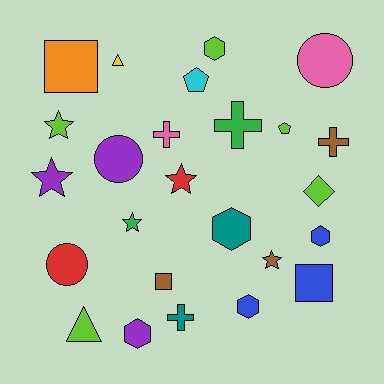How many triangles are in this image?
There are 2 triangles.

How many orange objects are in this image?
There is 1 orange object.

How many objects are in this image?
There are 25 objects.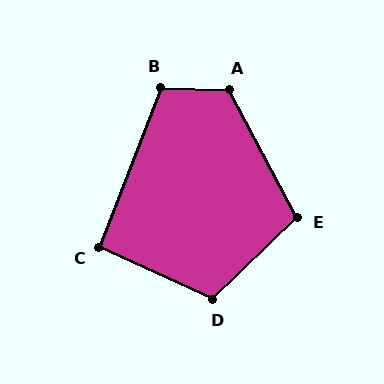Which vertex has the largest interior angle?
A, at approximately 120 degrees.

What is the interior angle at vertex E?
Approximately 105 degrees (obtuse).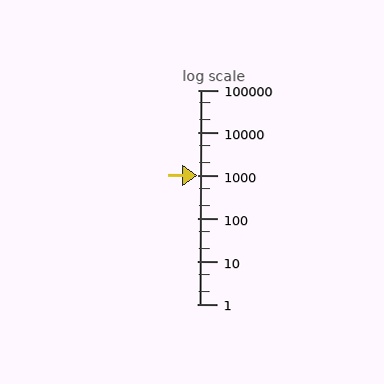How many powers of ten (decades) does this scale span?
The scale spans 5 decades, from 1 to 100000.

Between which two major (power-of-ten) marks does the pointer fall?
The pointer is between 1000 and 10000.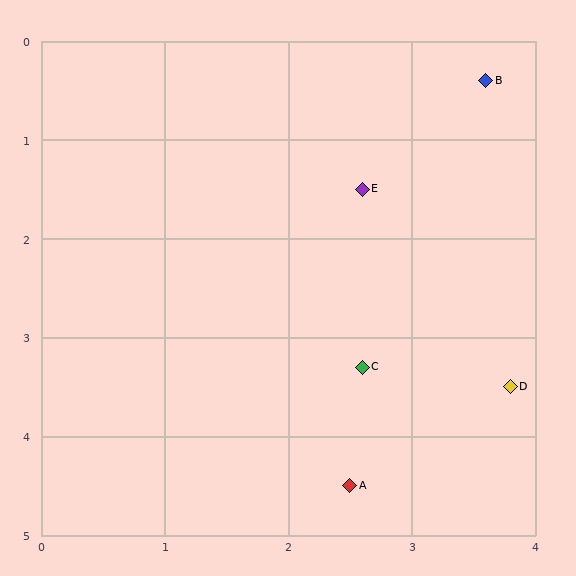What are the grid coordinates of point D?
Point D is at approximately (3.8, 3.5).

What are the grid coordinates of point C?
Point C is at approximately (2.6, 3.3).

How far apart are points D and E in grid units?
Points D and E are about 2.3 grid units apart.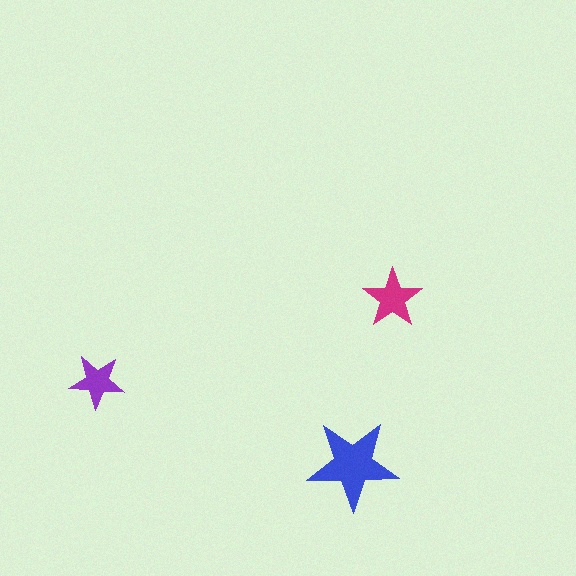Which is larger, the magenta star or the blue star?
The blue one.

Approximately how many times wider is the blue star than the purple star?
About 1.5 times wider.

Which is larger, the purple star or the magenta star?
The magenta one.